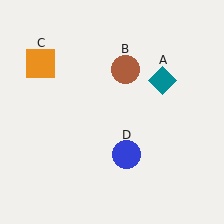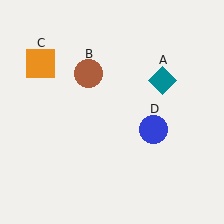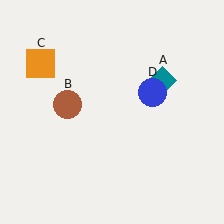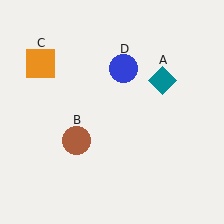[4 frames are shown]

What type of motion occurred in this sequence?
The brown circle (object B), blue circle (object D) rotated counterclockwise around the center of the scene.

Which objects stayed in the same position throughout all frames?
Teal diamond (object A) and orange square (object C) remained stationary.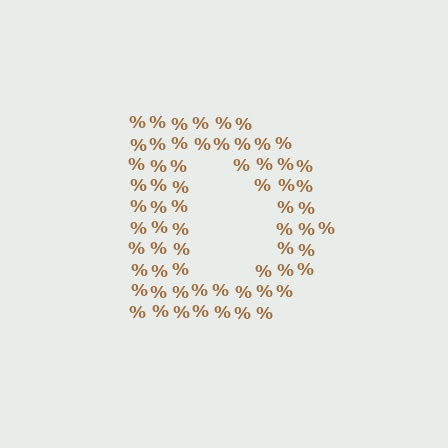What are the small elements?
The small elements are percent signs.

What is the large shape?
The large shape is the letter D.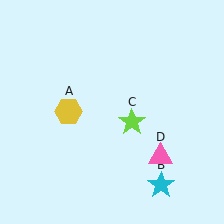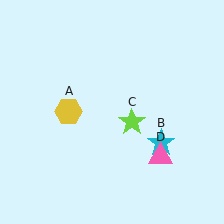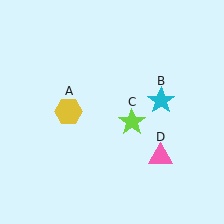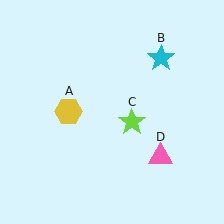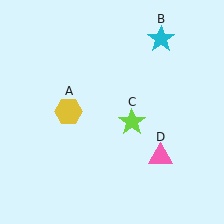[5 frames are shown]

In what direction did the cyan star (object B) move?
The cyan star (object B) moved up.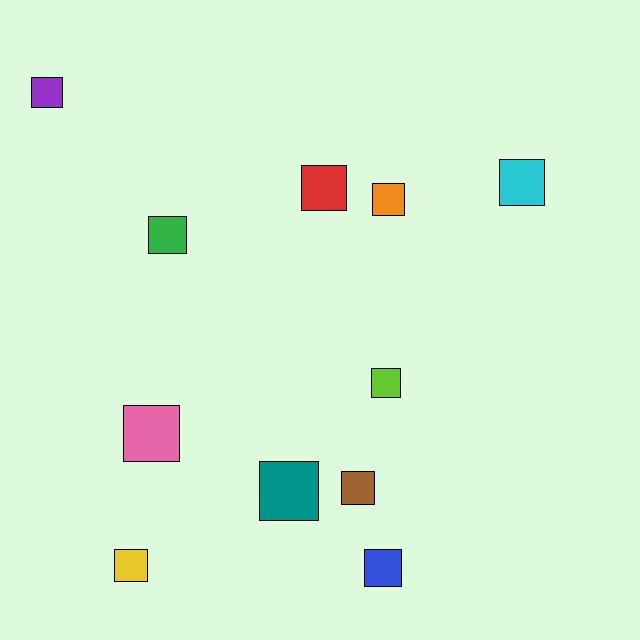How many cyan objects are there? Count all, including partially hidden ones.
There is 1 cyan object.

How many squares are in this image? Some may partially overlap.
There are 11 squares.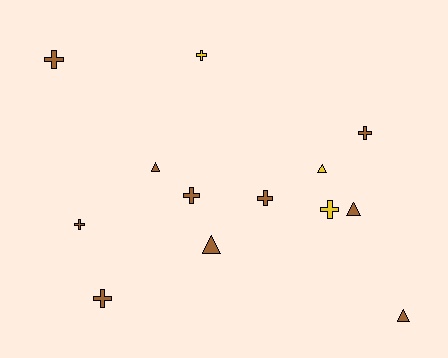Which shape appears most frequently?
Cross, with 8 objects.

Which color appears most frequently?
Brown, with 10 objects.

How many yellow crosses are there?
There are 2 yellow crosses.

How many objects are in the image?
There are 13 objects.